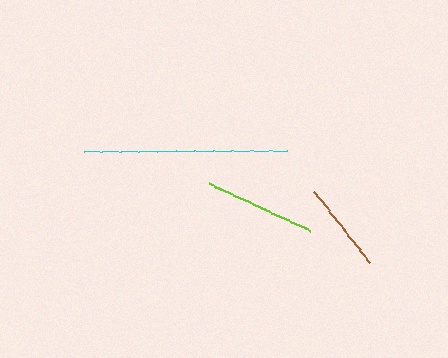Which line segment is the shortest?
The brown line is the shortest at approximately 90 pixels.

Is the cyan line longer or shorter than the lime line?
The cyan line is longer than the lime line.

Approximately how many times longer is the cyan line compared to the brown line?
The cyan line is approximately 2.3 times the length of the brown line.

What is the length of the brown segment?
The brown segment is approximately 90 pixels long.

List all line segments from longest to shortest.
From longest to shortest: cyan, lime, brown.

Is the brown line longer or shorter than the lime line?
The lime line is longer than the brown line.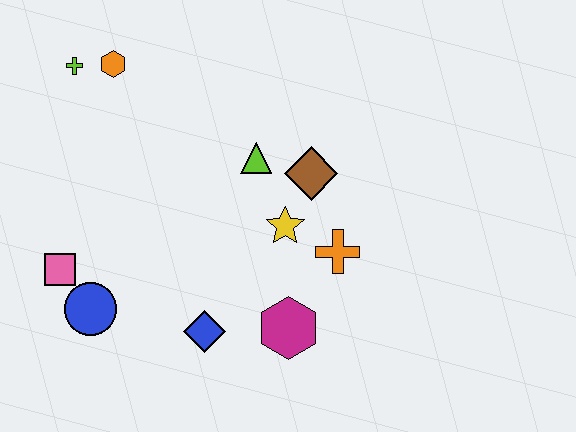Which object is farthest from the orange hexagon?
The magenta hexagon is farthest from the orange hexagon.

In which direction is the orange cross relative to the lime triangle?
The orange cross is below the lime triangle.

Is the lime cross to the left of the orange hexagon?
Yes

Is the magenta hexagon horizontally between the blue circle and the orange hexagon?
No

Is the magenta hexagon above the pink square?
No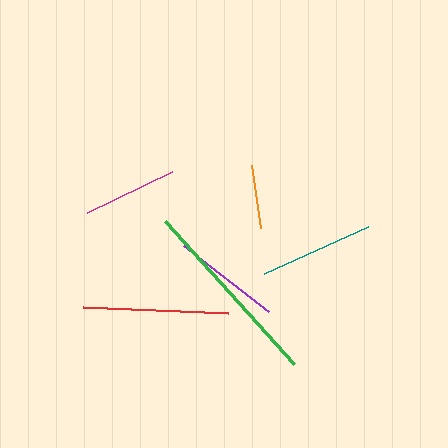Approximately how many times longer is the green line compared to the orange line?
The green line is approximately 3.0 times the length of the orange line.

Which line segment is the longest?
The green line is the longest at approximately 192 pixels.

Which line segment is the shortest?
The orange line is the shortest at approximately 63 pixels.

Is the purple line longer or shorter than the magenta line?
The purple line is longer than the magenta line.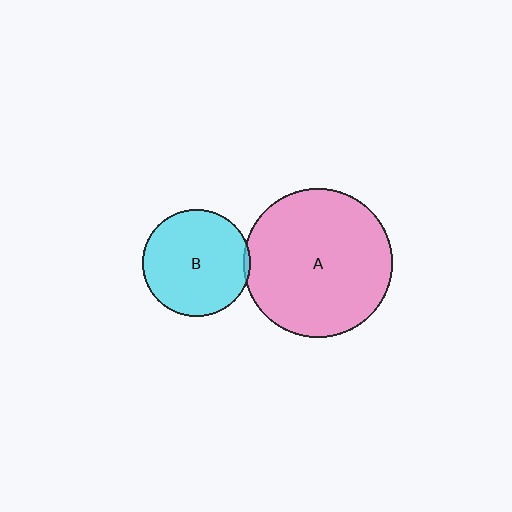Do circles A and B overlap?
Yes.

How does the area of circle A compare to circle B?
Approximately 1.9 times.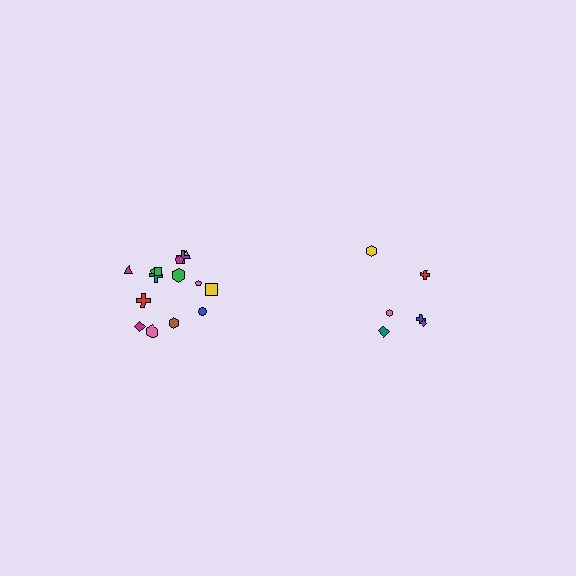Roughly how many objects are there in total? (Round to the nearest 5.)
Roughly 20 objects in total.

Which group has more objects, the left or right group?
The left group.